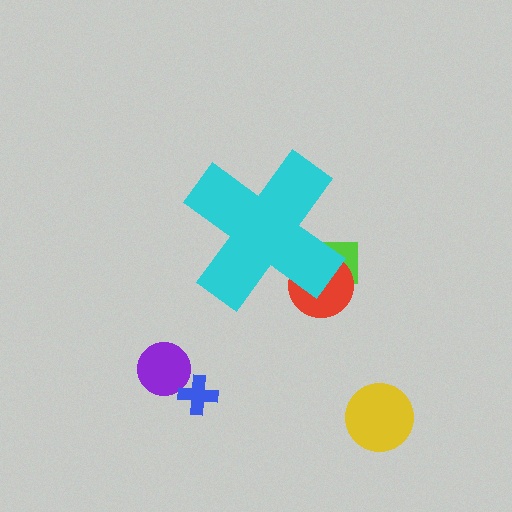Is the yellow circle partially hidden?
No, the yellow circle is fully visible.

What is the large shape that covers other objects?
A cyan cross.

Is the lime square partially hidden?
Yes, the lime square is partially hidden behind the cyan cross.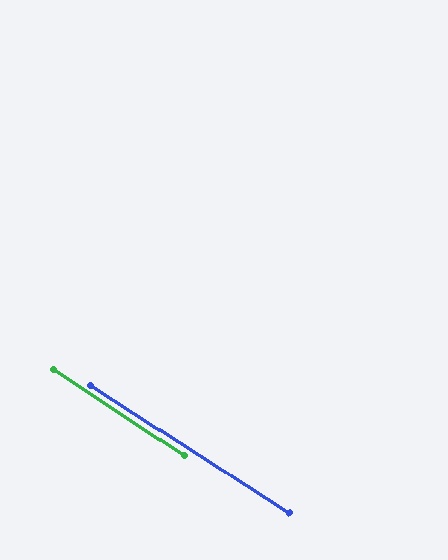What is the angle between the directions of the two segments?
Approximately 0 degrees.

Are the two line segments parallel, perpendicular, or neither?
Parallel — their directions differ by only 0.4°.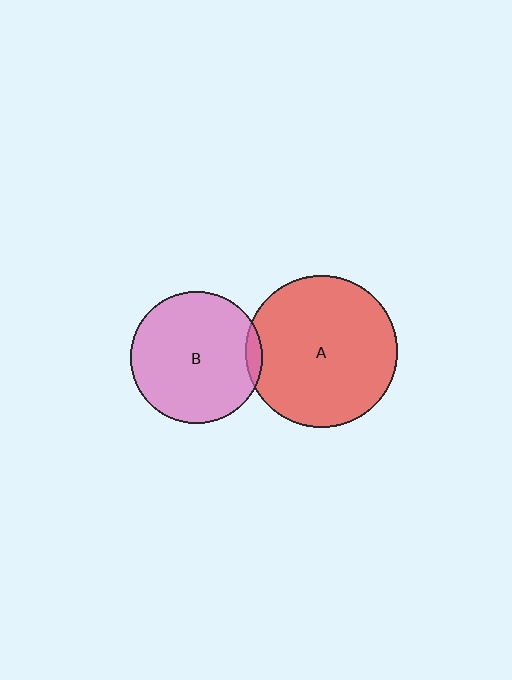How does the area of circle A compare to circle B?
Approximately 1.3 times.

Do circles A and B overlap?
Yes.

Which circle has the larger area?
Circle A (red).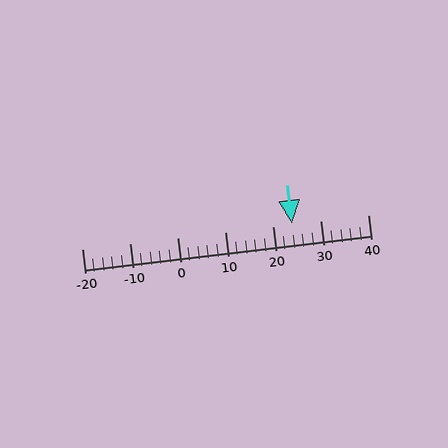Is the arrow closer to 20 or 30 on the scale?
The arrow is closer to 20.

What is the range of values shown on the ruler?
The ruler shows values from -20 to 40.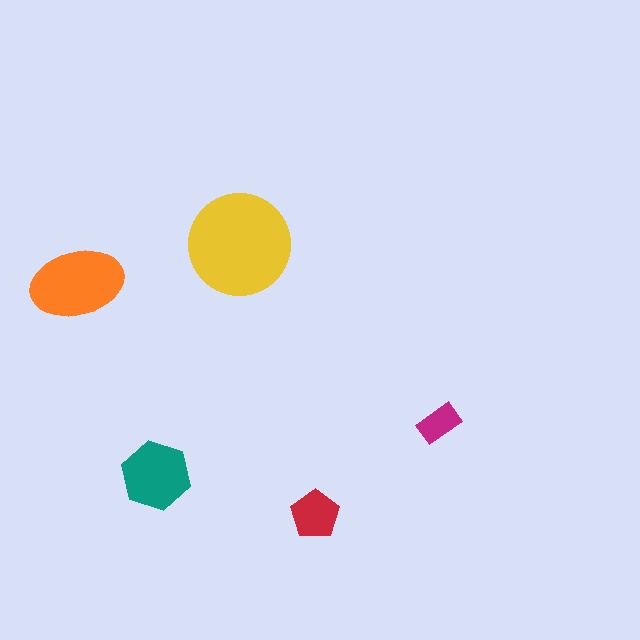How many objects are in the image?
There are 5 objects in the image.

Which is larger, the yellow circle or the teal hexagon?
The yellow circle.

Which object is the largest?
The yellow circle.